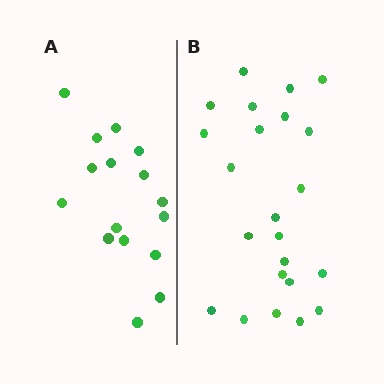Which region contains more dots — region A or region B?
Region B (the right region) has more dots.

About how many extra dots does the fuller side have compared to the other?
Region B has roughly 8 or so more dots than region A.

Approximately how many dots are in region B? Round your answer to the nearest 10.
About 20 dots. (The exact count is 23, which rounds to 20.)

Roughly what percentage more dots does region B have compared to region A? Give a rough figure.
About 45% more.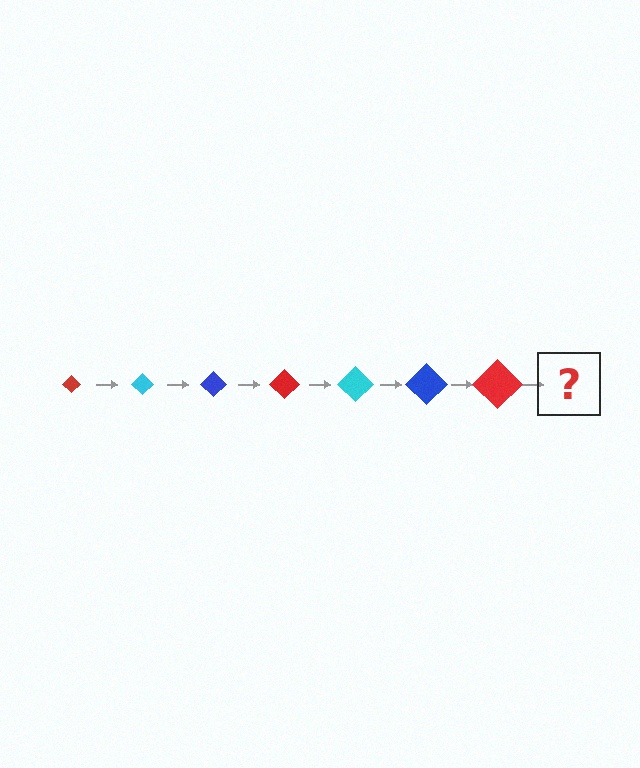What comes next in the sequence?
The next element should be a cyan diamond, larger than the previous one.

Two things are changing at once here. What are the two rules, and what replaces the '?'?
The two rules are that the diamond grows larger each step and the color cycles through red, cyan, and blue. The '?' should be a cyan diamond, larger than the previous one.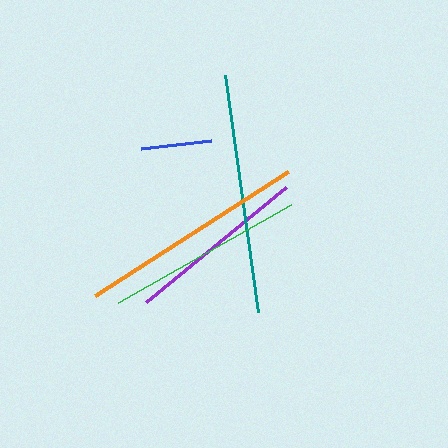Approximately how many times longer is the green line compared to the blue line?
The green line is approximately 2.8 times the length of the blue line.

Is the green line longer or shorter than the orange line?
The orange line is longer than the green line.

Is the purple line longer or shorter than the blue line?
The purple line is longer than the blue line.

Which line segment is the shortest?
The blue line is the shortest at approximately 71 pixels.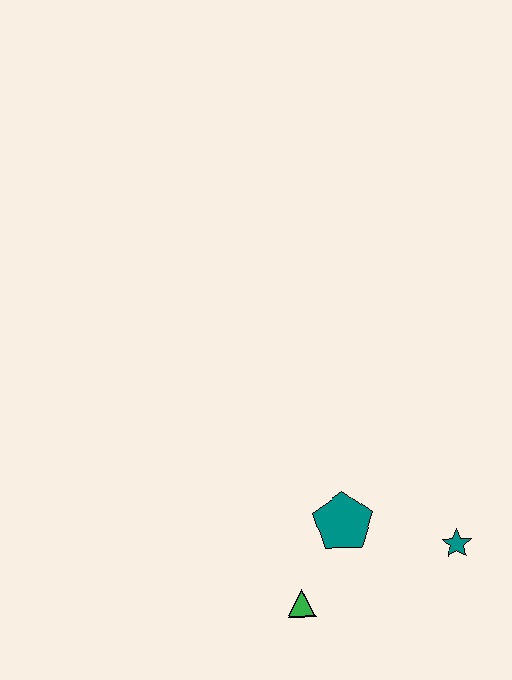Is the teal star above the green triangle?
Yes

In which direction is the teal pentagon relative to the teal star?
The teal pentagon is to the left of the teal star.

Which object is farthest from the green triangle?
The teal star is farthest from the green triangle.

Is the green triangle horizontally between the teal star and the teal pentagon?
No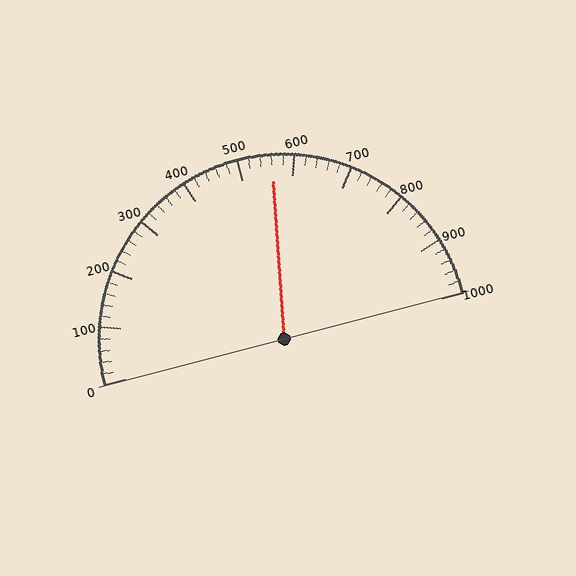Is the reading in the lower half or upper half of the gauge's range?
The reading is in the upper half of the range (0 to 1000).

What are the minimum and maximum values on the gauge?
The gauge ranges from 0 to 1000.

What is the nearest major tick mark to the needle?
The nearest major tick mark is 600.